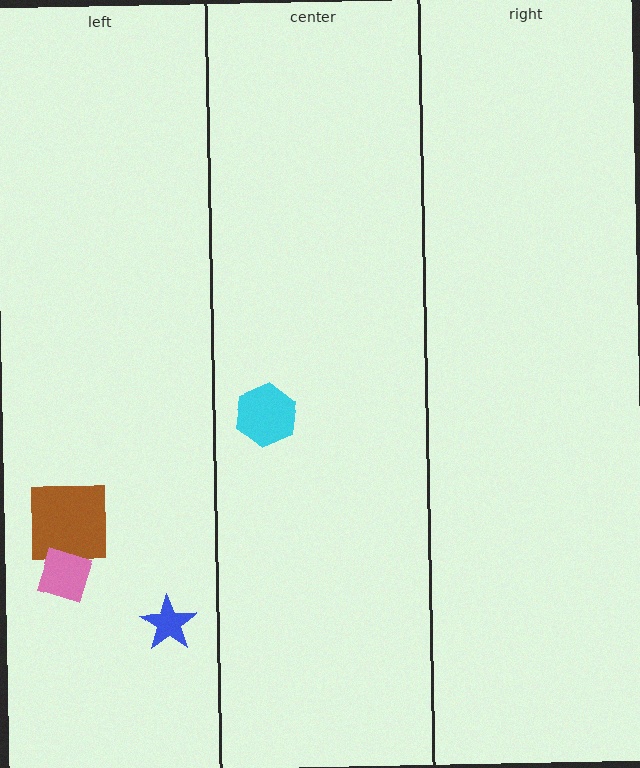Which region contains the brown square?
The left region.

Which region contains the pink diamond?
The left region.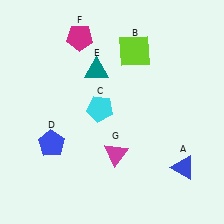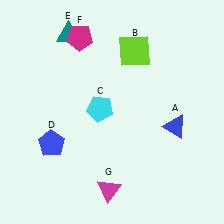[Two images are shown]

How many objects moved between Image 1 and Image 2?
3 objects moved between the two images.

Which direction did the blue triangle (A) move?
The blue triangle (A) moved up.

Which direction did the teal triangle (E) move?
The teal triangle (E) moved up.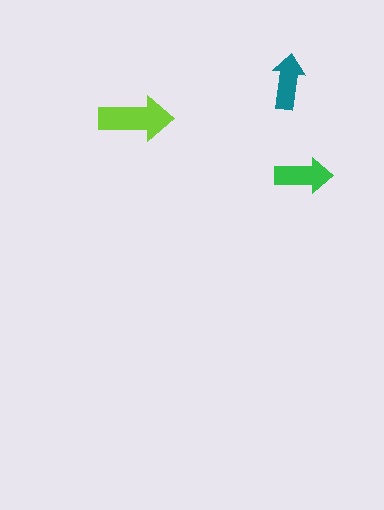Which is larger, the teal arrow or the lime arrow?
The lime one.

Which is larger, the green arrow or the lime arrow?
The lime one.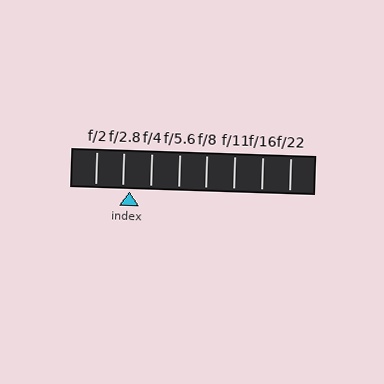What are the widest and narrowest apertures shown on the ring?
The widest aperture shown is f/2 and the narrowest is f/22.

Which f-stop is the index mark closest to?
The index mark is closest to f/2.8.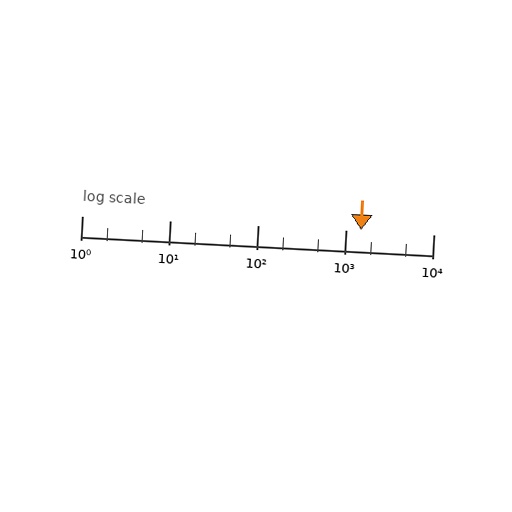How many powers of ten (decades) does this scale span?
The scale spans 4 decades, from 1 to 10000.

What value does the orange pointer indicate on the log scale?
The pointer indicates approximately 1500.